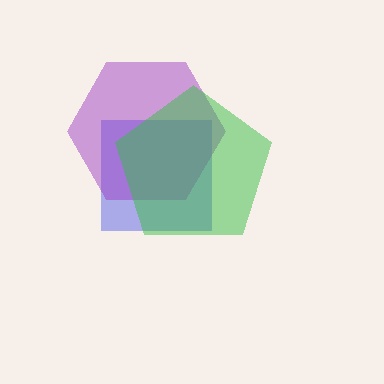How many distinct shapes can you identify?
There are 3 distinct shapes: a blue square, a purple hexagon, a green pentagon.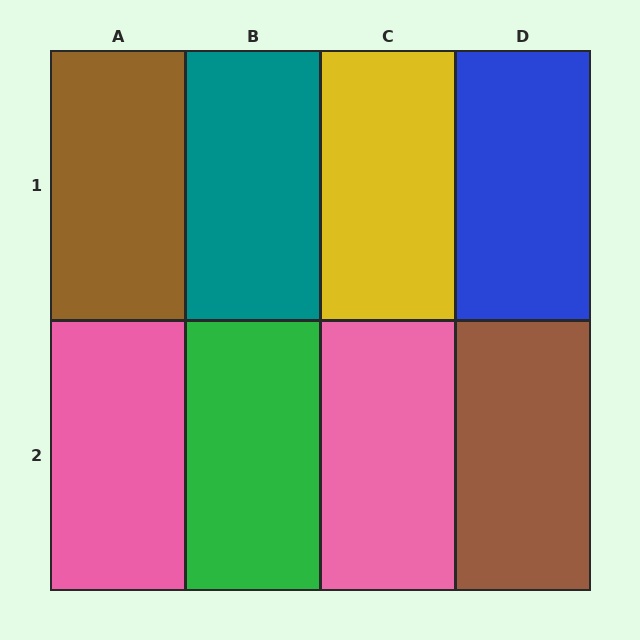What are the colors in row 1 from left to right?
Brown, teal, yellow, blue.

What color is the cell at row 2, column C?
Pink.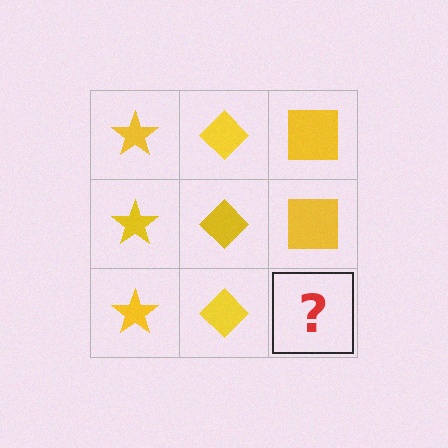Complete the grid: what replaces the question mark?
The question mark should be replaced with a yellow square.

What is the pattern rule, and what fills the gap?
The rule is that each column has a consistent shape. The gap should be filled with a yellow square.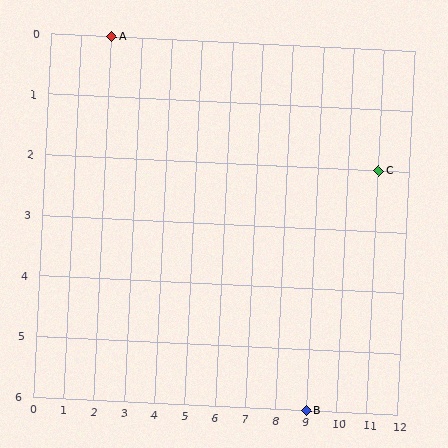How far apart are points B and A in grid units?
Points B and A are 7 columns and 6 rows apart (about 9.2 grid units diagonally).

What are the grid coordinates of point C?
Point C is at grid coordinates (11, 2).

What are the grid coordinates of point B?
Point B is at grid coordinates (9, 6).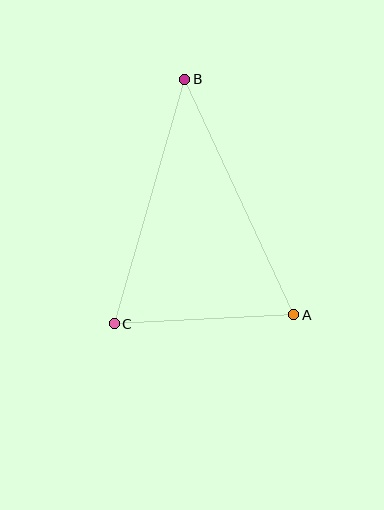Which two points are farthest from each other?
Points A and B are farthest from each other.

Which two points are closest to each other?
Points A and C are closest to each other.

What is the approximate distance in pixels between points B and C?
The distance between B and C is approximately 254 pixels.